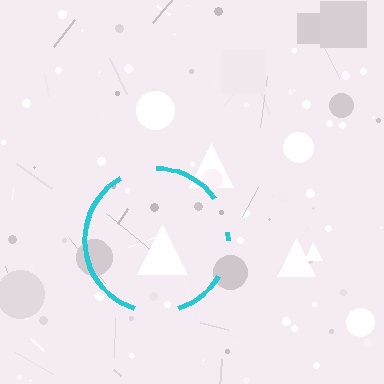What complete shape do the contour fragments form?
The contour fragments form a circle.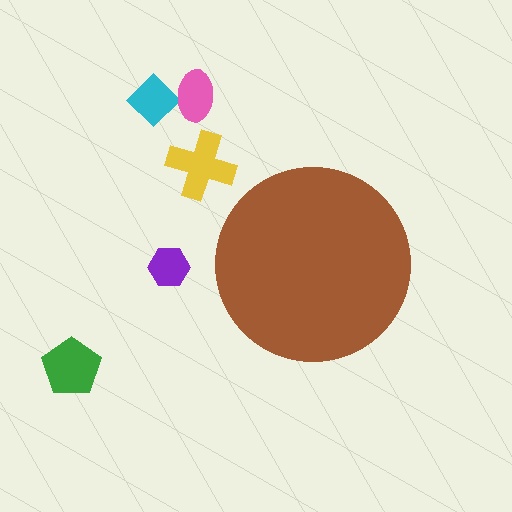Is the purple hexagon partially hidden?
No, the purple hexagon is fully visible.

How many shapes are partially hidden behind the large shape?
0 shapes are partially hidden.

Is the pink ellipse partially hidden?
No, the pink ellipse is fully visible.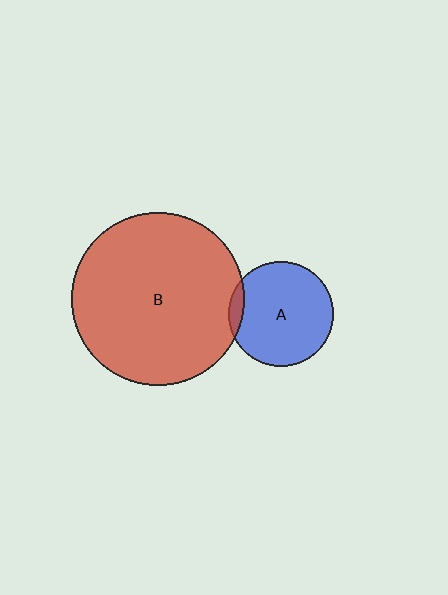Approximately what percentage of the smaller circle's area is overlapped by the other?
Approximately 5%.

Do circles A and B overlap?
Yes.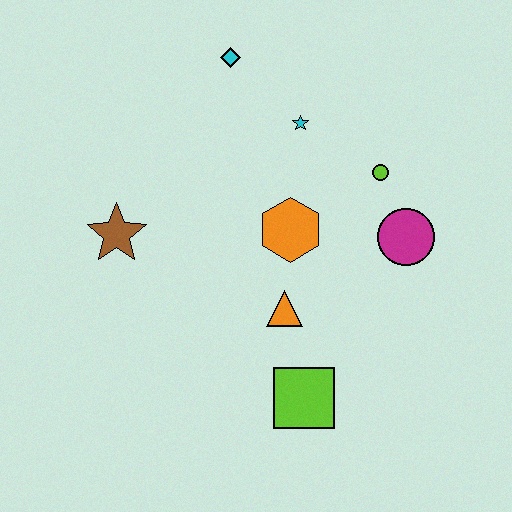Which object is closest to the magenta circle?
The lime circle is closest to the magenta circle.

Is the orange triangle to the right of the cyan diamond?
Yes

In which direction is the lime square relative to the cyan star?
The lime square is below the cyan star.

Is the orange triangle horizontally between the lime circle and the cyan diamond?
Yes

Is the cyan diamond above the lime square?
Yes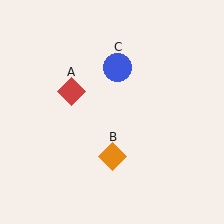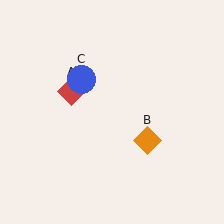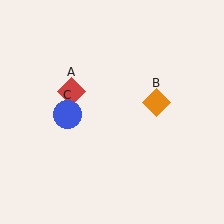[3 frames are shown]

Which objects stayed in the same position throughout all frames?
Red diamond (object A) remained stationary.